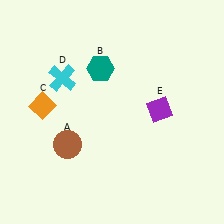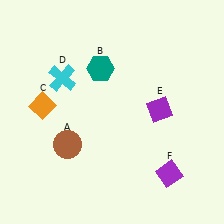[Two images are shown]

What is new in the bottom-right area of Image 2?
A purple diamond (F) was added in the bottom-right area of Image 2.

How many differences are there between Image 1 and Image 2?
There is 1 difference between the two images.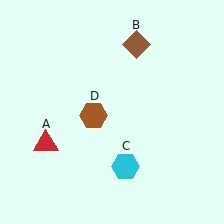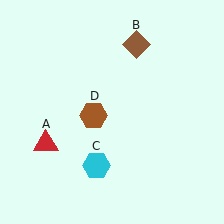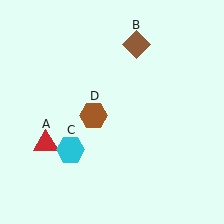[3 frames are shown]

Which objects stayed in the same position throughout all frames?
Red triangle (object A) and brown diamond (object B) and brown hexagon (object D) remained stationary.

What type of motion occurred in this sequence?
The cyan hexagon (object C) rotated clockwise around the center of the scene.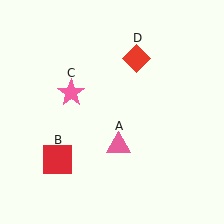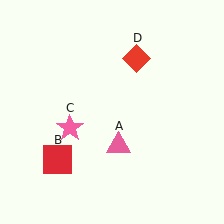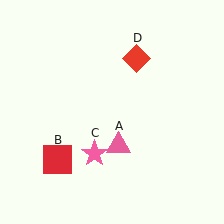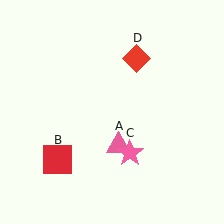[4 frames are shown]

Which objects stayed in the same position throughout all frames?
Pink triangle (object A) and red square (object B) and red diamond (object D) remained stationary.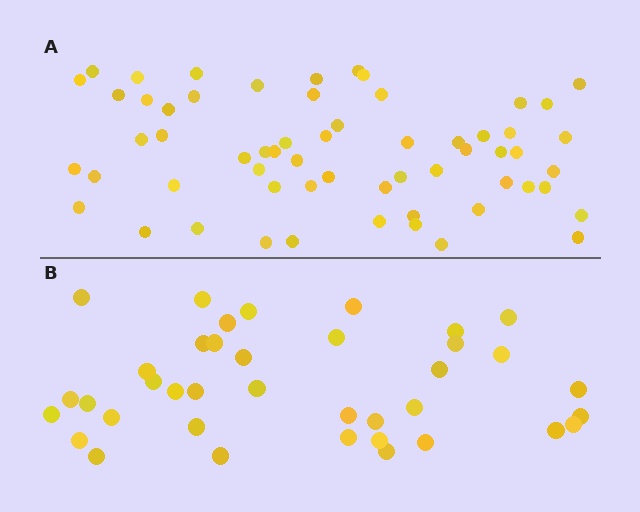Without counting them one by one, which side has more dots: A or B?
Region A (the top region) has more dots.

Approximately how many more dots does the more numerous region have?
Region A has approximately 20 more dots than region B.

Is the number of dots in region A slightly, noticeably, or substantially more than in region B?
Region A has substantially more. The ratio is roughly 1.6 to 1.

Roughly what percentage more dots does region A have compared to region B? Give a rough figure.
About 60% more.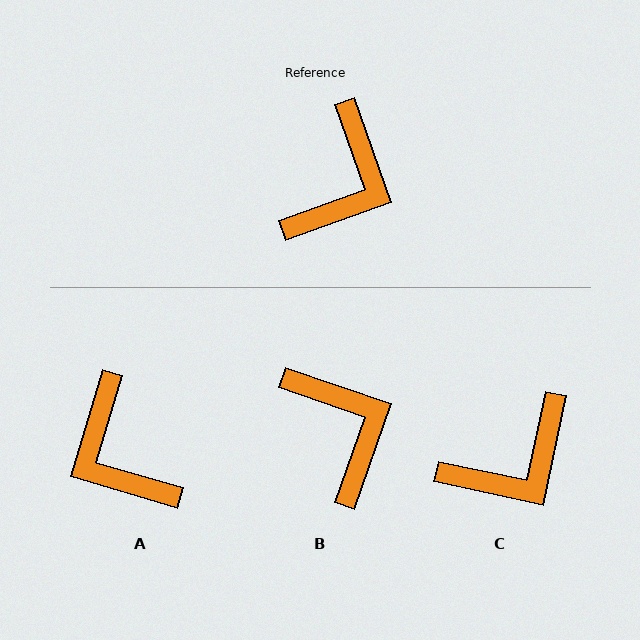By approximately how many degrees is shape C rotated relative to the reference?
Approximately 31 degrees clockwise.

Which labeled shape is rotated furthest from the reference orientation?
A, about 126 degrees away.